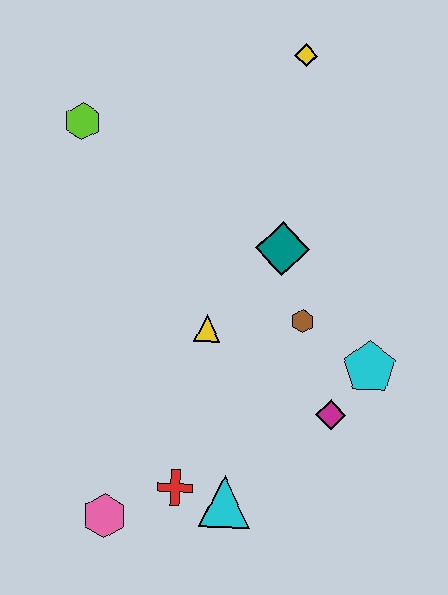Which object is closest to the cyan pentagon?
The magenta diamond is closest to the cyan pentagon.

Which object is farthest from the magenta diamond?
The lime hexagon is farthest from the magenta diamond.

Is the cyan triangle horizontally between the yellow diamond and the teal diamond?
No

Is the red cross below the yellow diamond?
Yes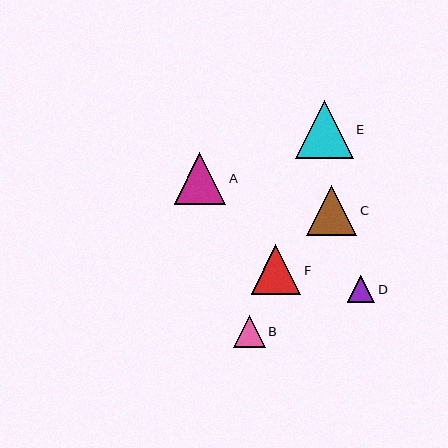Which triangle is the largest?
Triangle E is the largest with a size of approximately 58 pixels.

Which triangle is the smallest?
Triangle D is the smallest with a size of approximately 28 pixels.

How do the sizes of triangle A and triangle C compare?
Triangle A and triangle C are approximately the same size.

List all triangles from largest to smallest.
From largest to smallest: E, A, C, F, B, D.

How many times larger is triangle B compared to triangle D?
Triangle B is approximately 1.1 times the size of triangle D.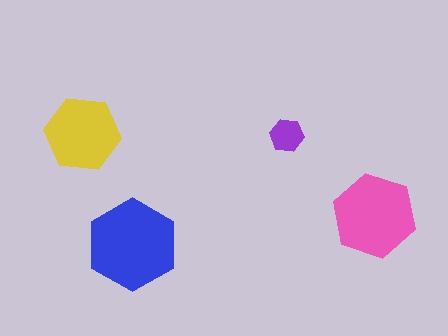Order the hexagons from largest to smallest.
the blue one, the pink one, the yellow one, the purple one.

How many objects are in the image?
There are 4 objects in the image.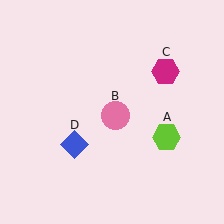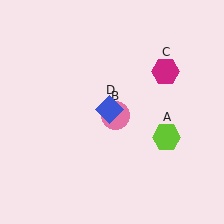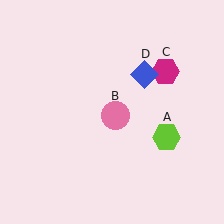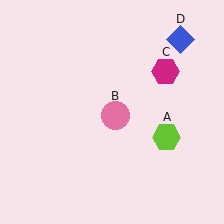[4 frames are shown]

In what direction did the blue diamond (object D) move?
The blue diamond (object D) moved up and to the right.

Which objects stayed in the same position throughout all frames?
Lime hexagon (object A) and pink circle (object B) and magenta hexagon (object C) remained stationary.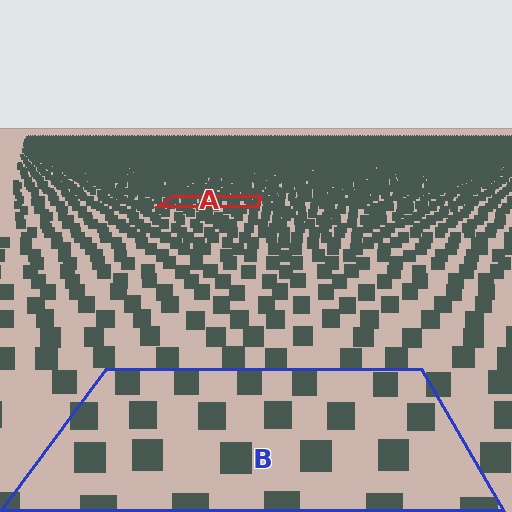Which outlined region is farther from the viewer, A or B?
Region A is farther from the viewer — the texture elements inside it appear smaller and more densely packed.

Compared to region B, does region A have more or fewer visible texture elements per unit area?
Region A has more texture elements per unit area — they are packed more densely because it is farther away.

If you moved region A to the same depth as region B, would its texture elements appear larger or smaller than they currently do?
They would appear larger. At a closer depth, the same texture elements are projected at a bigger on-screen size.